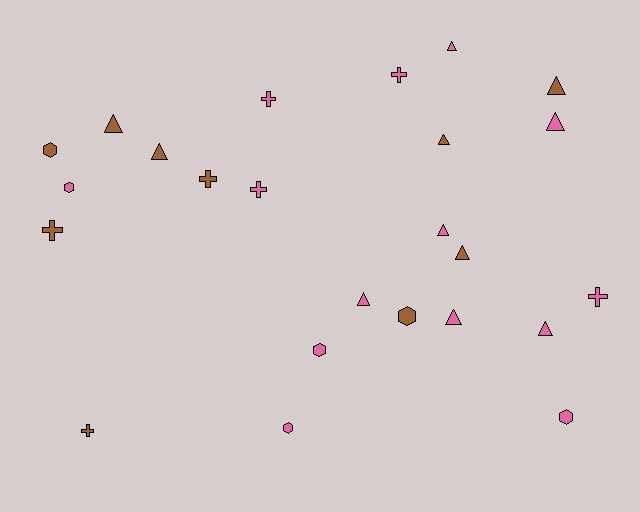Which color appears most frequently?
Pink, with 14 objects.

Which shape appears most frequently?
Triangle, with 11 objects.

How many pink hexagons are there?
There are 4 pink hexagons.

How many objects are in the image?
There are 24 objects.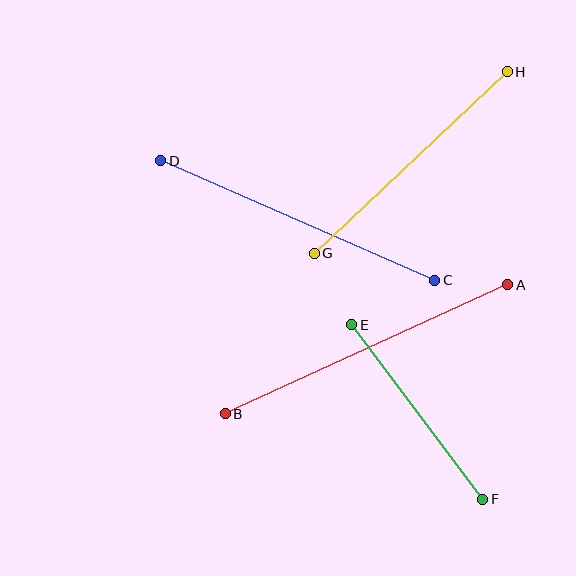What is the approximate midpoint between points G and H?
The midpoint is at approximately (411, 162) pixels.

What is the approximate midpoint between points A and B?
The midpoint is at approximately (366, 349) pixels.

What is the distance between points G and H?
The distance is approximately 265 pixels.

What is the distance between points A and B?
The distance is approximately 310 pixels.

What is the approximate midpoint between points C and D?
The midpoint is at approximately (298, 220) pixels.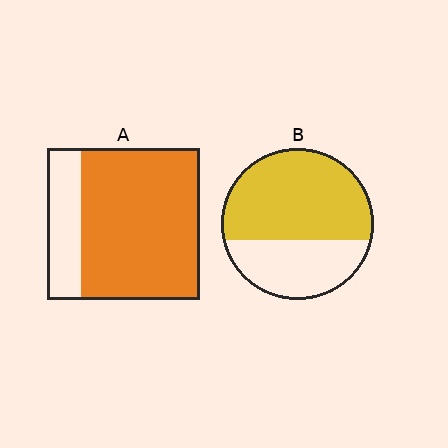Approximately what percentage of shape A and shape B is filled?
A is approximately 80% and B is approximately 65%.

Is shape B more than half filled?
Yes.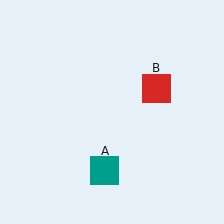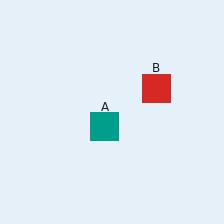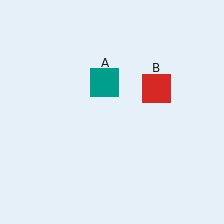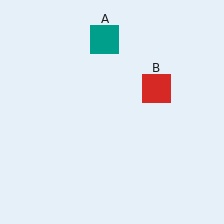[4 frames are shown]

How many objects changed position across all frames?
1 object changed position: teal square (object A).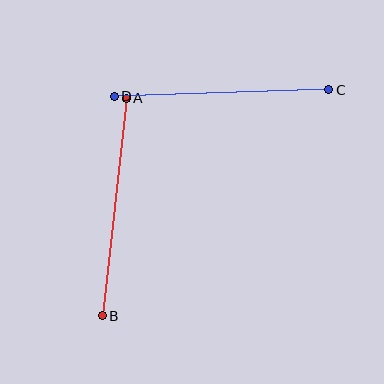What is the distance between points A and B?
The distance is approximately 219 pixels.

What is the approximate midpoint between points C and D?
The midpoint is at approximately (221, 93) pixels.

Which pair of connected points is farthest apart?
Points A and B are farthest apart.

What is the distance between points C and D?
The distance is approximately 214 pixels.